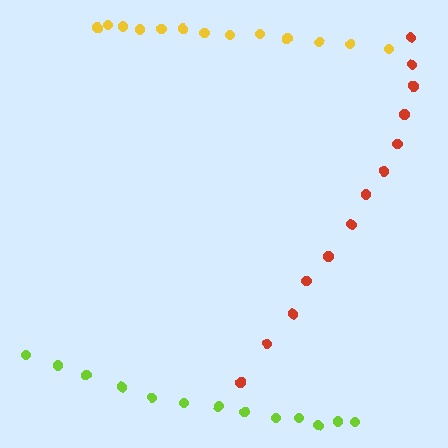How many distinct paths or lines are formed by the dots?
There are 3 distinct paths.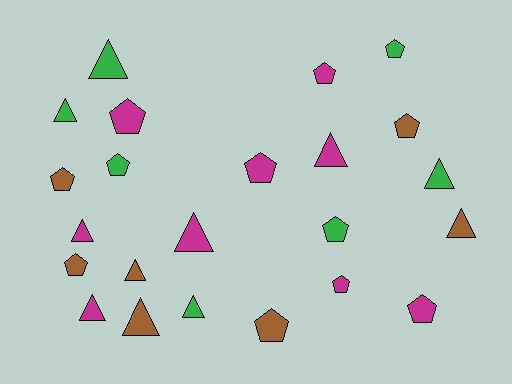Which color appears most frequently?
Magenta, with 9 objects.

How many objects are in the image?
There are 23 objects.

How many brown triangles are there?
There are 3 brown triangles.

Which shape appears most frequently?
Pentagon, with 12 objects.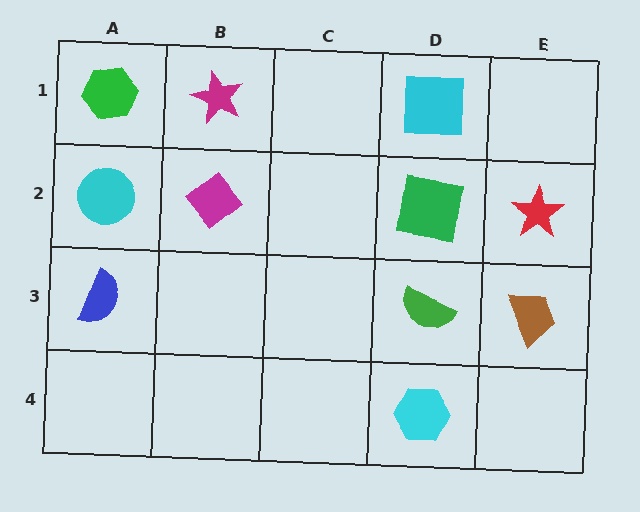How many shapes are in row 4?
1 shape.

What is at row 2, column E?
A red star.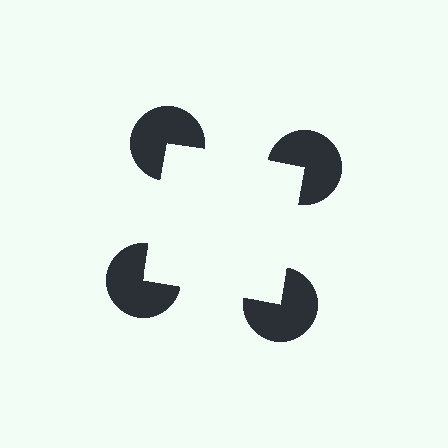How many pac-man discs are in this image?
There are 4 — one at each vertex of the illusory square.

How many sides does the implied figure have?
4 sides.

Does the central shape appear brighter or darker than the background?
It typically appears slightly brighter than the background, even though no actual brightness change is drawn.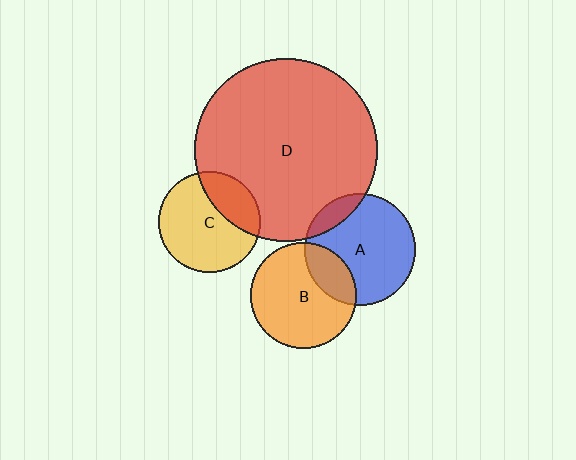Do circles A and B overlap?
Yes.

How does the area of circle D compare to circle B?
Approximately 3.0 times.